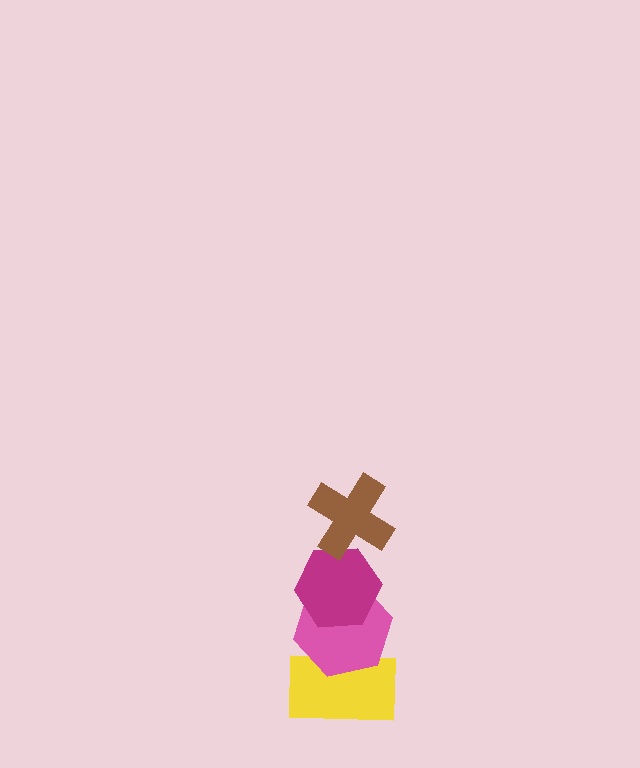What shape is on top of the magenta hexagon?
The brown cross is on top of the magenta hexagon.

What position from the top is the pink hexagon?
The pink hexagon is 3rd from the top.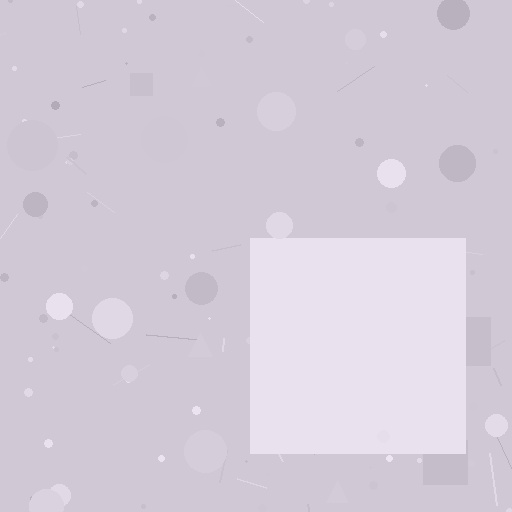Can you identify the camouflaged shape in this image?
The camouflaged shape is a square.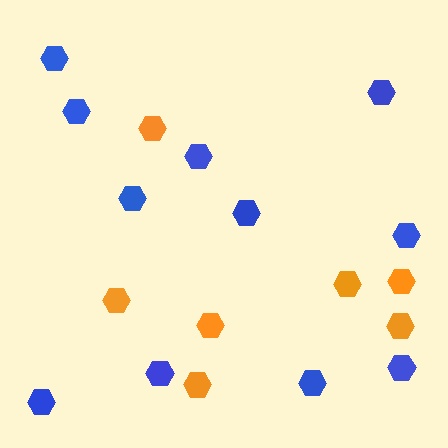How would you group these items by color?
There are 2 groups: one group of orange hexagons (7) and one group of blue hexagons (11).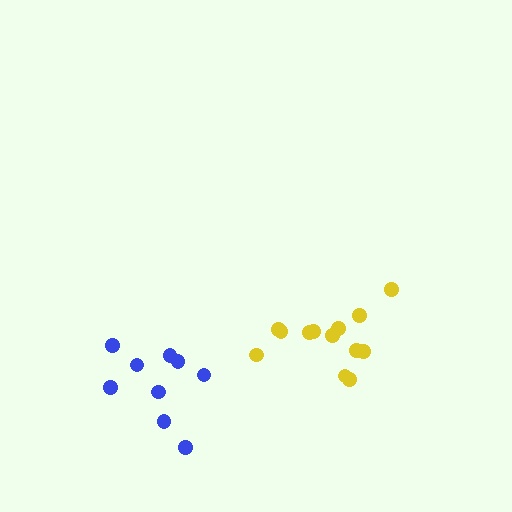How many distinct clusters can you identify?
There are 2 distinct clusters.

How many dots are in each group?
Group 1: 13 dots, Group 2: 9 dots (22 total).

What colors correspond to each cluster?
The clusters are colored: yellow, blue.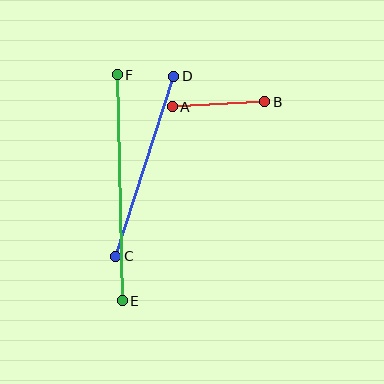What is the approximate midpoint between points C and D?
The midpoint is at approximately (145, 166) pixels.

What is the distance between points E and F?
The distance is approximately 226 pixels.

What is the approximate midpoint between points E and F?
The midpoint is at approximately (120, 188) pixels.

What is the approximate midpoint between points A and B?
The midpoint is at approximately (219, 104) pixels.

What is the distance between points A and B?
The distance is approximately 93 pixels.